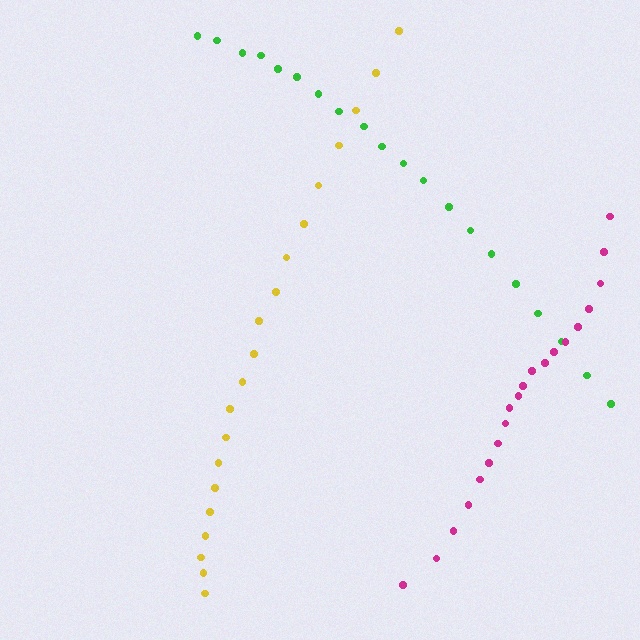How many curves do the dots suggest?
There are 3 distinct paths.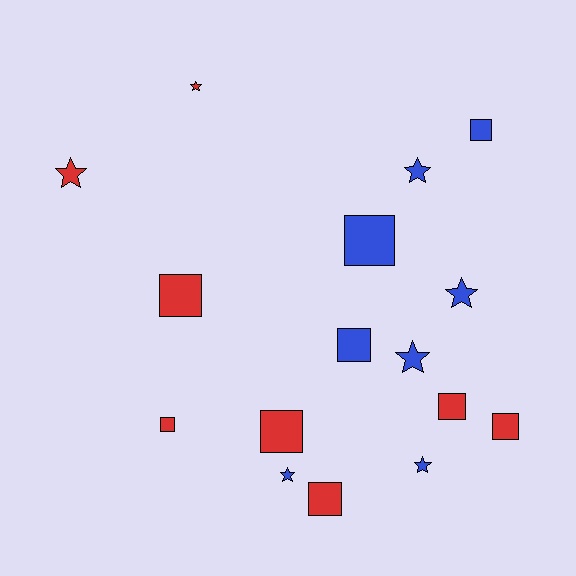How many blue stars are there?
There are 5 blue stars.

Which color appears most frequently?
Blue, with 8 objects.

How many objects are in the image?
There are 16 objects.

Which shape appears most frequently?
Square, with 9 objects.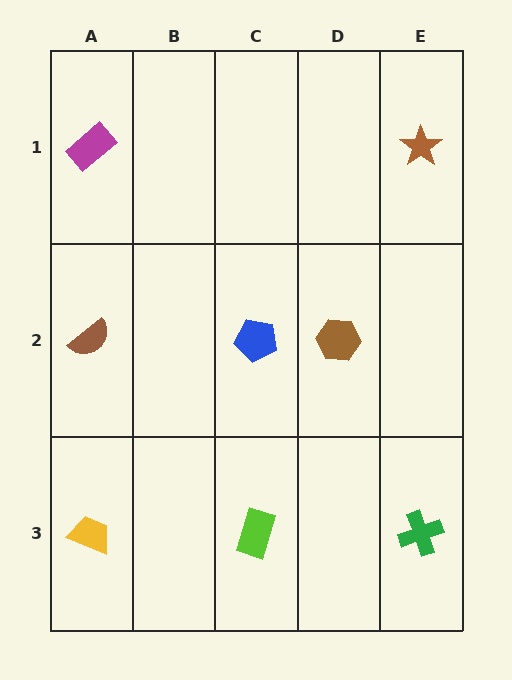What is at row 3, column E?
A green cross.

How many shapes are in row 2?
3 shapes.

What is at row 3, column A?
A yellow trapezoid.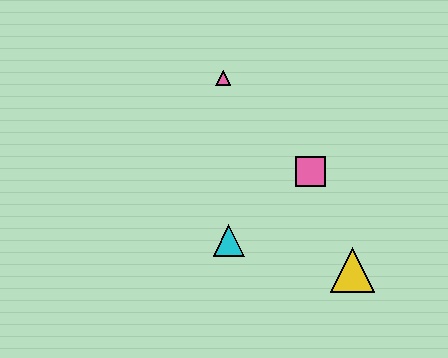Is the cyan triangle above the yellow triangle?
Yes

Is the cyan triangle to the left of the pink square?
Yes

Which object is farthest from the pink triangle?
The yellow triangle is farthest from the pink triangle.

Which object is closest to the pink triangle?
The pink square is closest to the pink triangle.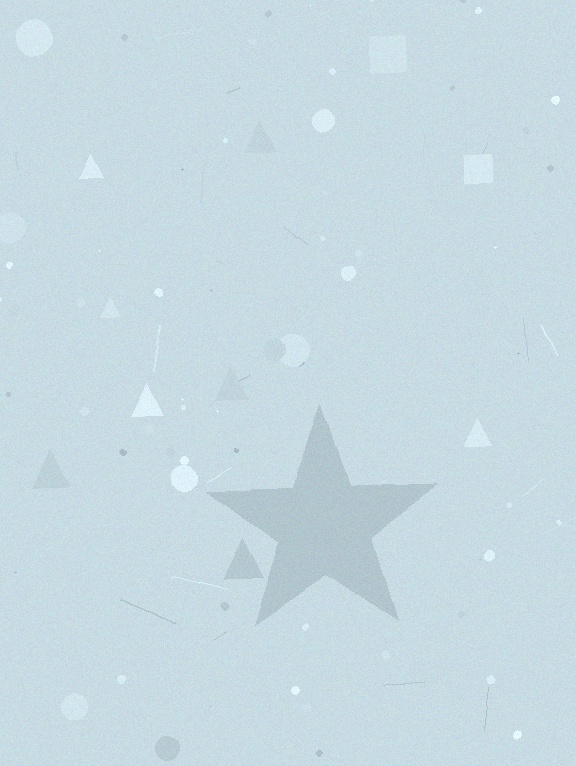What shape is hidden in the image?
A star is hidden in the image.